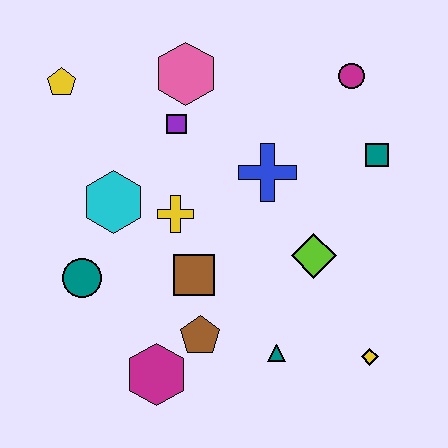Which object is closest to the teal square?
The magenta circle is closest to the teal square.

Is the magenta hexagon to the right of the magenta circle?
No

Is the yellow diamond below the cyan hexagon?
Yes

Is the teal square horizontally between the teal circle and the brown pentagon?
No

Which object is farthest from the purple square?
The yellow diamond is farthest from the purple square.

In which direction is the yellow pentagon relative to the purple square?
The yellow pentagon is to the left of the purple square.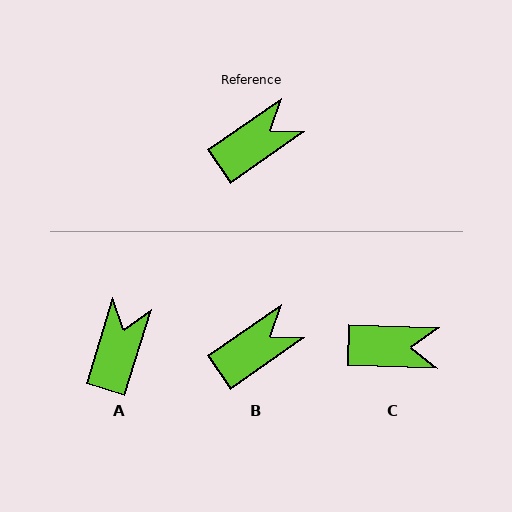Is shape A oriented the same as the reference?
No, it is off by about 38 degrees.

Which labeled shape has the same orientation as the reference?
B.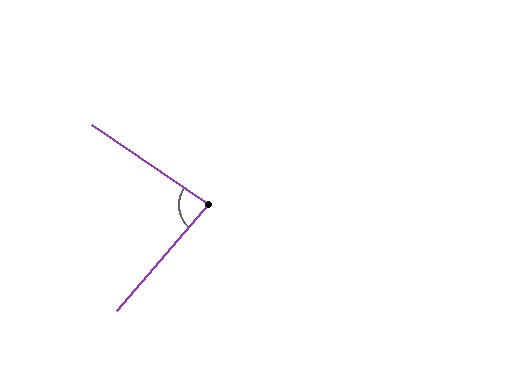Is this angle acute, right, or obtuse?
It is acute.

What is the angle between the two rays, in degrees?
Approximately 83 degrees.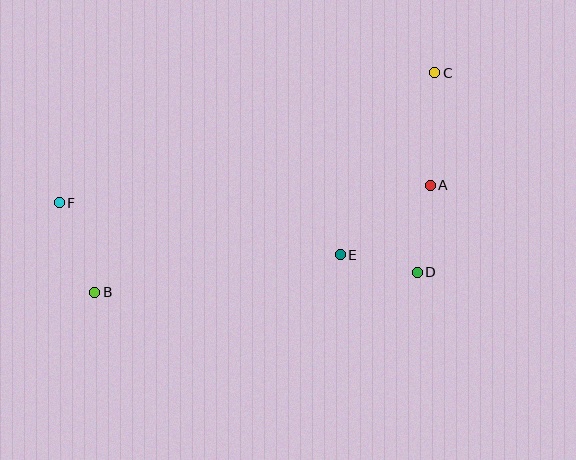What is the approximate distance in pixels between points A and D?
The distance between A and D is approximately 88 pixels.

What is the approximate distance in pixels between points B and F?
The distance between B and F is approximately 96 pixels.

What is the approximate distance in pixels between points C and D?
The distance between C and D is approximately 200 pixels.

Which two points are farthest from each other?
Points B and C are farthest from each other.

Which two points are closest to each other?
Points D and E are closest to each other.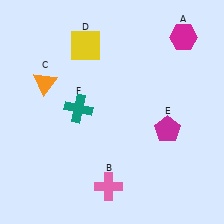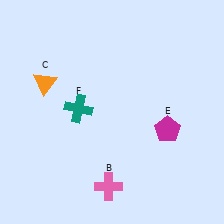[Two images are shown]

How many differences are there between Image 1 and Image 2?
There are 2 differences between the two images.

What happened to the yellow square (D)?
The yellow square (D) was removed in Image 2. It was in the top-left area of Image 1.